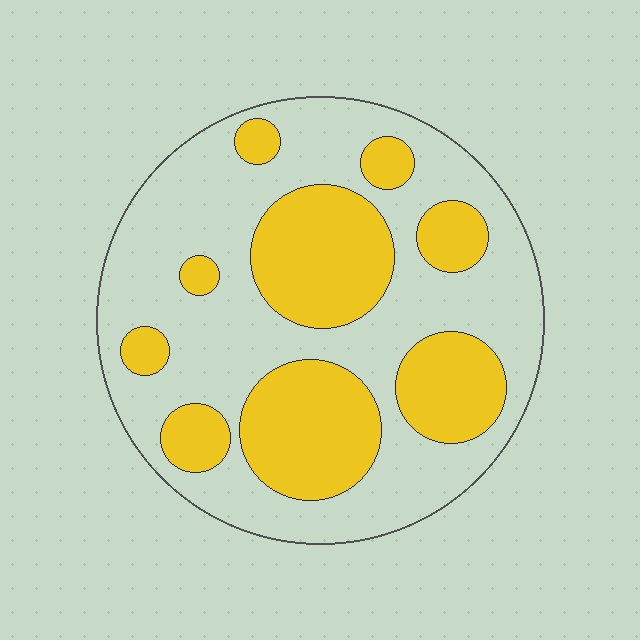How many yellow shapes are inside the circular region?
9.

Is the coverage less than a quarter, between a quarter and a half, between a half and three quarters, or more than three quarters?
Between a quarter and a half.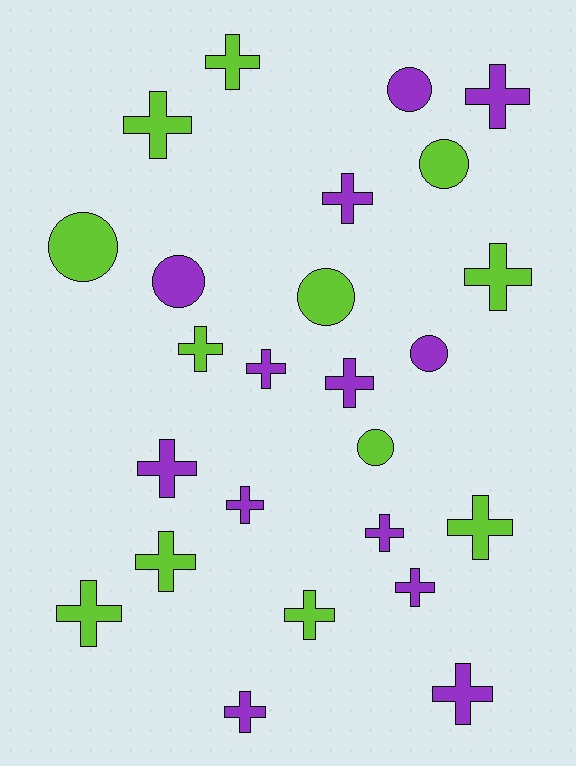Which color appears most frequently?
Purple, with 13 objects.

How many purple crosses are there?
There are 10 purple crosses.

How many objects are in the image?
There are 25 objects.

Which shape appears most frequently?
Cross, with 18 objects.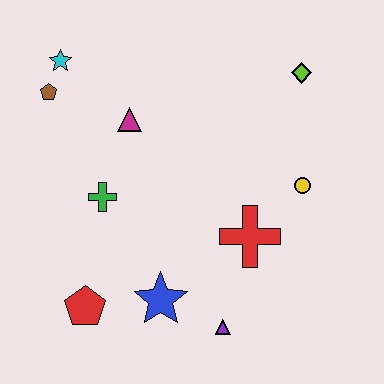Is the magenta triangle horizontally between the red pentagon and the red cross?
Yes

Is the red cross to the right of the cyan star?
Yes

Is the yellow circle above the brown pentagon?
No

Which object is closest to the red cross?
The yellow circle is closest to the red cross.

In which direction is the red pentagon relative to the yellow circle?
The red pentagon is to the left of the yellow circle.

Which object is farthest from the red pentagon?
The lime diamond is farthest from the red pentagon.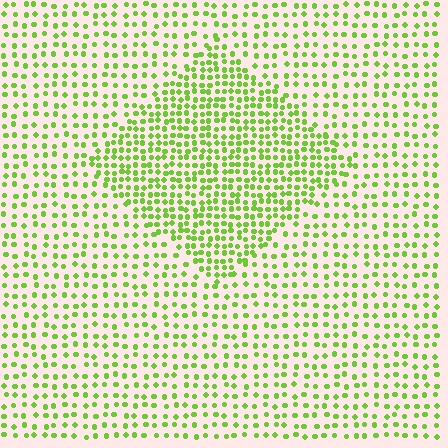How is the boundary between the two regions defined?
The boundary is defined by a change in element density (approximately 1.9x ratio). All elements are the same color, size, and shape.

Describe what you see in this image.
The image contains small lime elements arranged at two different densities. A diamond-shaped region is visible where the elements are more densely packed than the surrounding area.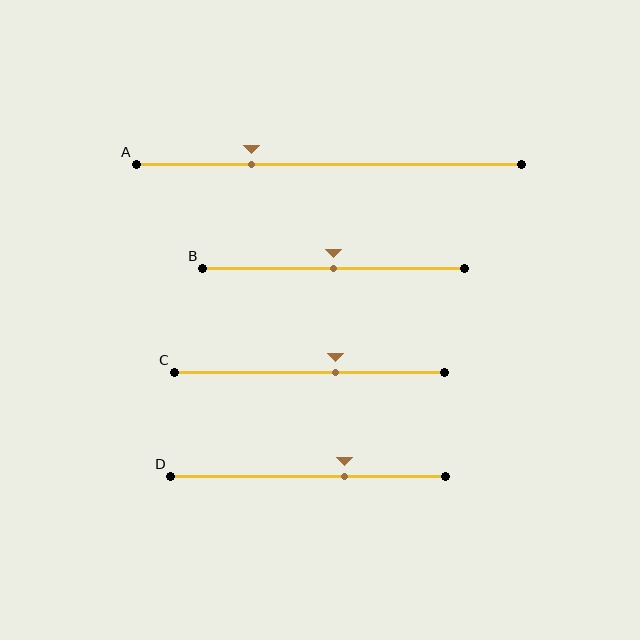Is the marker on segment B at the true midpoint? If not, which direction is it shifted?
Yes, the marker on segment B is at the true midpoint.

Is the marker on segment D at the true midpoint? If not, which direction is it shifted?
No, the marker on segment D is shifted to the right by about 13% of the segment length.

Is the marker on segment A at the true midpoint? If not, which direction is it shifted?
No, the marker on segment A is shifted to the left by about 20% of the segment length.